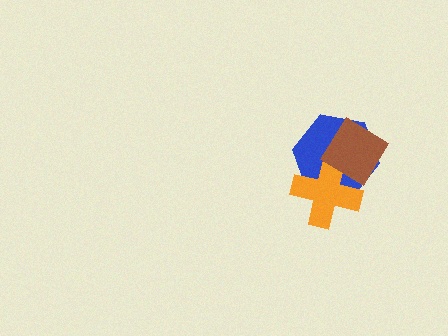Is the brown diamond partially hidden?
No, no other shape covers it.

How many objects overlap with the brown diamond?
2 objects overlap with the brown diamond.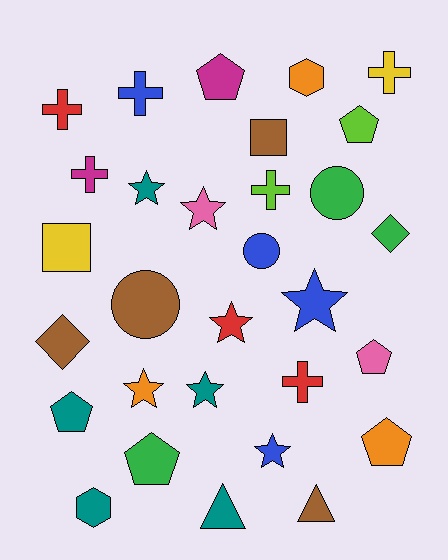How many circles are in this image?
There are 3 circles.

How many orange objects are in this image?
There are 3 orange objects.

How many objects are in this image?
There are 30 objects.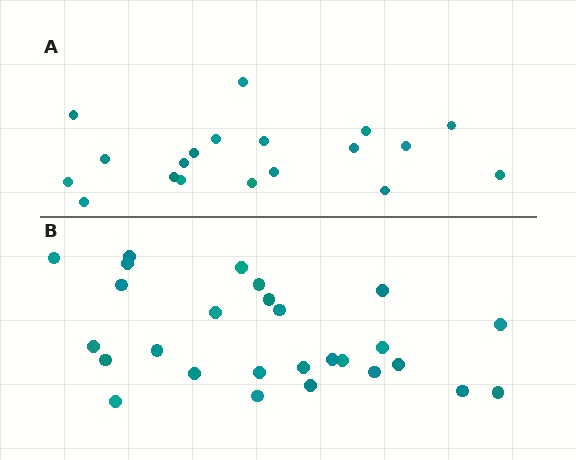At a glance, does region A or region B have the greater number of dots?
Region B (the bottom region) has more dots.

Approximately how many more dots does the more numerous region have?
Region B has roughly 8 or so more dots than region A.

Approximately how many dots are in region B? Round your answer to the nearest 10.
About 30 dots. (The exact count is 27, which rounds to 30.)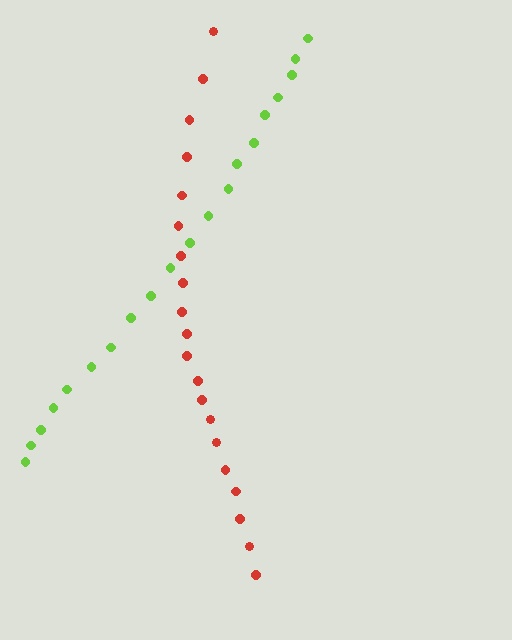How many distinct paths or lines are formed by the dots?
There are 2 distinct paths.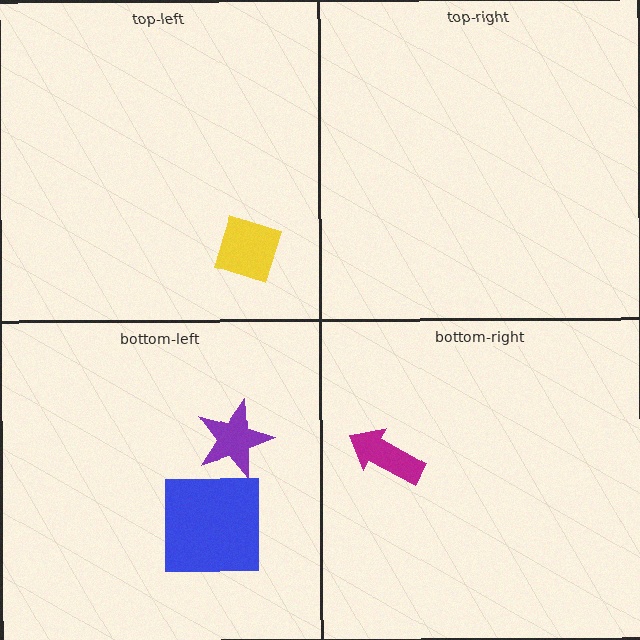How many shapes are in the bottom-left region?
2.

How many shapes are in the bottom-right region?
1.